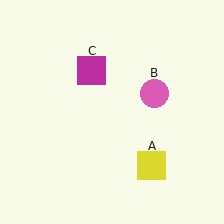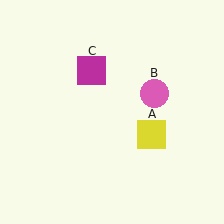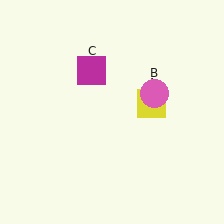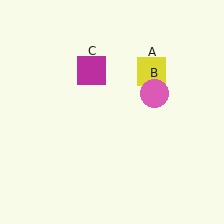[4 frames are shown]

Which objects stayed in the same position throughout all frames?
Pink circle (object B) and magenta square (object C) remained stationary.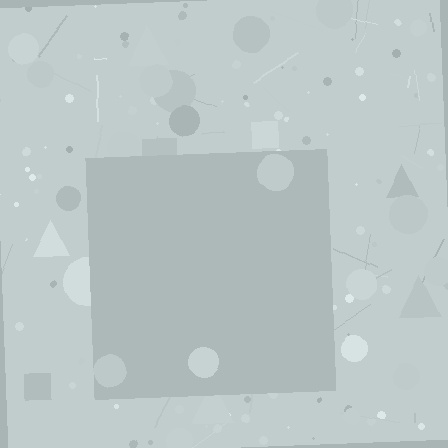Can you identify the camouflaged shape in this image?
The camouflaged shape is a square.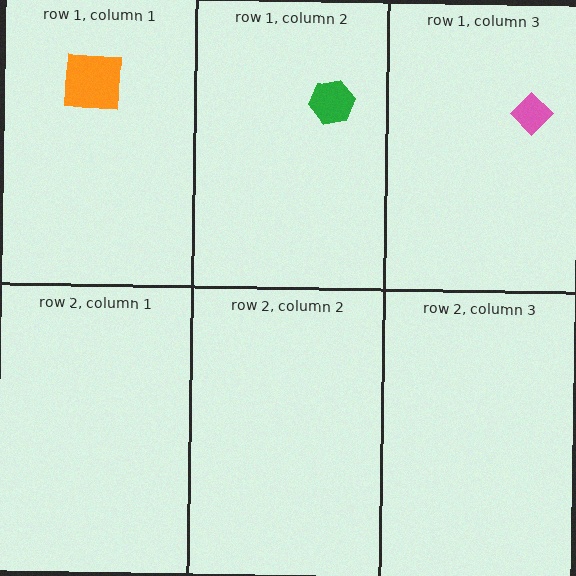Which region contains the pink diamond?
The row 1, column 3 region.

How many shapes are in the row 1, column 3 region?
1.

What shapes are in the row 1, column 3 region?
The pink diamond.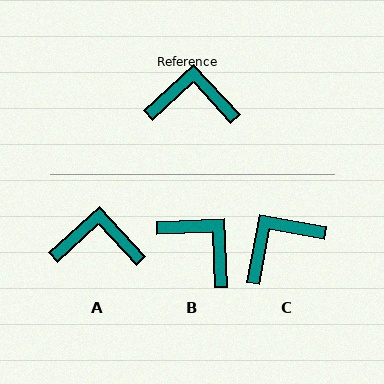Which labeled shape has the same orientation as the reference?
A.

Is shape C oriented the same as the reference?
No, it is off by about 37 degrees.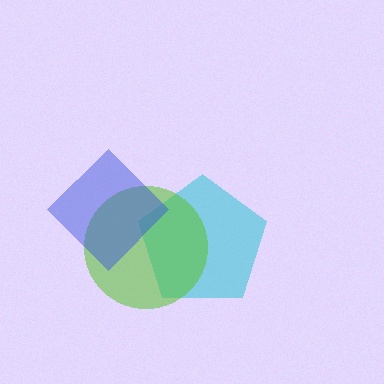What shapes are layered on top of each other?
The layered shapes are: a cyan pentagon, a lime circle, a blue diamond.